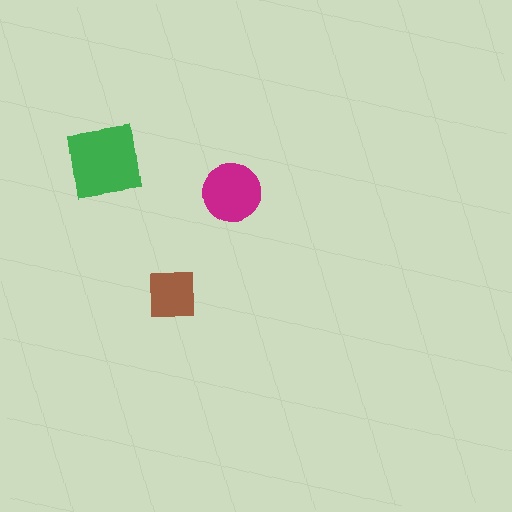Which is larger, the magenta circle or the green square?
The green square.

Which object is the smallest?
The brown square.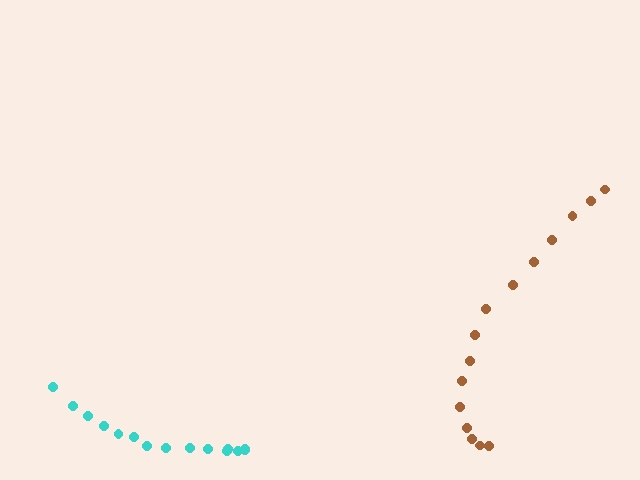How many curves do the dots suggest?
There are 2 distinct paths.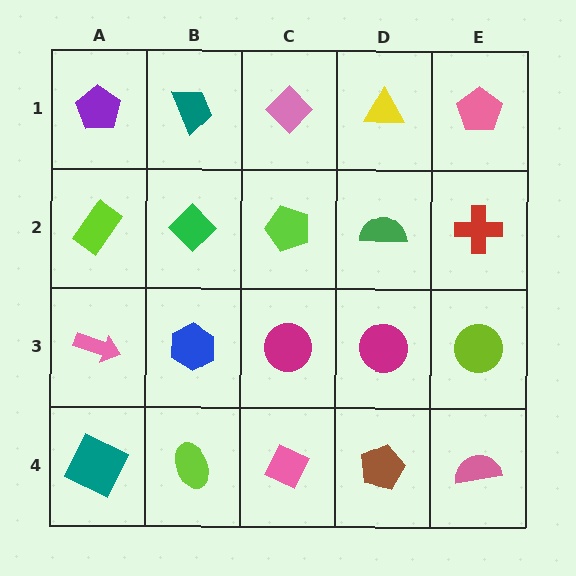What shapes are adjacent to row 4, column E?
A lime circle (row 3, column E), a brown pentagon (row 4, column D).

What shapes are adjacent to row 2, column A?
A purple pentagon (row 1, column A), a pink arrow (row 3, column A), a green diamond (row 2, column B).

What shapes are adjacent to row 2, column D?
A yellow triangle (row 1, column D), a magenta circle (row 3, column D), a lime pentagon (row 2, column C), a red cross (row 2, column E).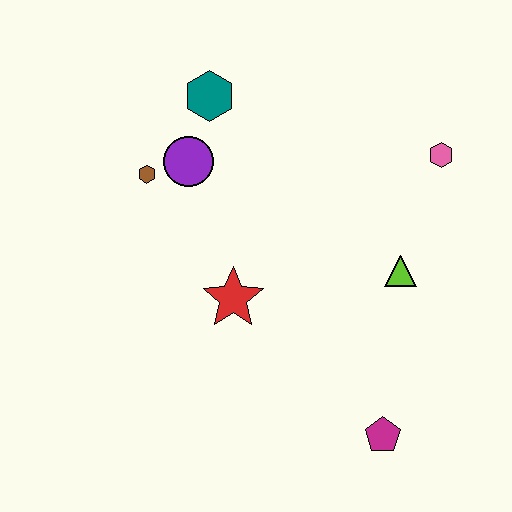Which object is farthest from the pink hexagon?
The brown hexagon is farthest from the pink hexagon.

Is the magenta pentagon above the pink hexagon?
No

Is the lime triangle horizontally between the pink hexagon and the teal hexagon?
Yes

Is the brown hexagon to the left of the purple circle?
Yes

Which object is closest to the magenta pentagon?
The lime triangle is closest to the magenta pentagon.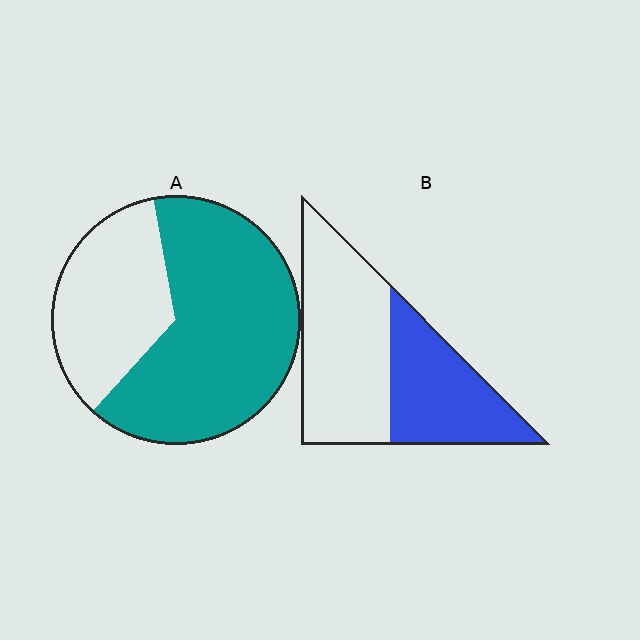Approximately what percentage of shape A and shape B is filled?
A is approximately 65% and B is approximately 40%.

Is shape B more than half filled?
No.